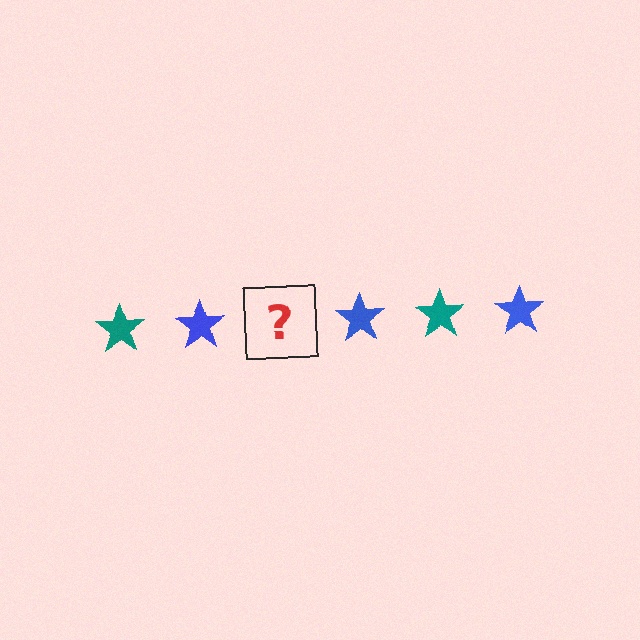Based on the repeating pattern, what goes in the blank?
The blank should be a teal star.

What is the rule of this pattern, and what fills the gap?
The rule is that the pattern cycles through teal, blue stars. The gap should be filled with a teal star.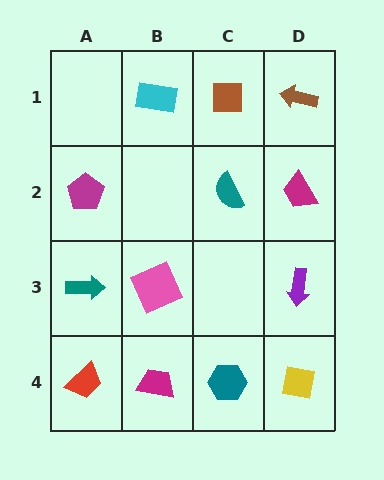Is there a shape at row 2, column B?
No, that cell is empty.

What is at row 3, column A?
A teal arrow.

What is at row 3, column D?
A purple arrow.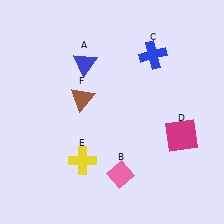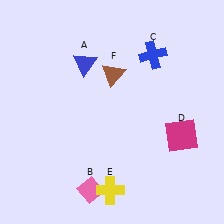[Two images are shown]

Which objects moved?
The objects that moved are: the pink diamond (B), the yellow cross (E), the brown triangle (F).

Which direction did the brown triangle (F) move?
The brown triangle (F) moved right.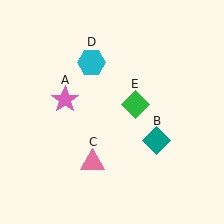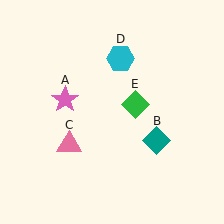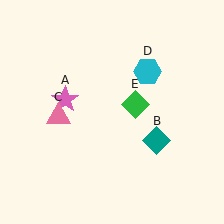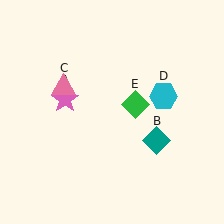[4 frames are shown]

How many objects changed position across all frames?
2 objects changed position: pink triangle (object C), cyan hexagon (object D).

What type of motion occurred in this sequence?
The pink triangle (object C), cyan hexagon (object D) rotated clockwise around the center of the scene.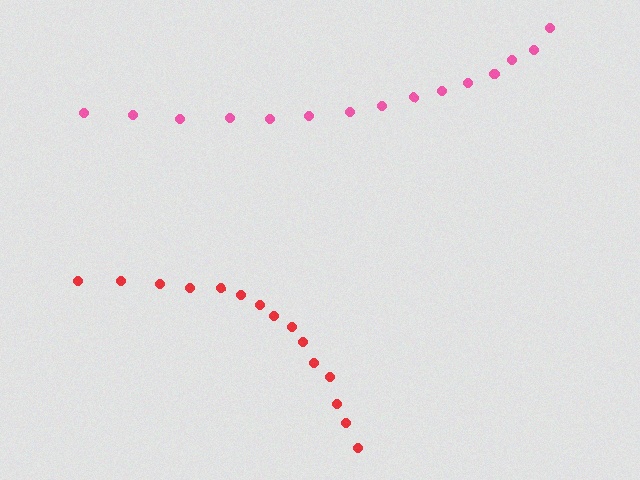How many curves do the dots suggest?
There are 2 distinct paths.